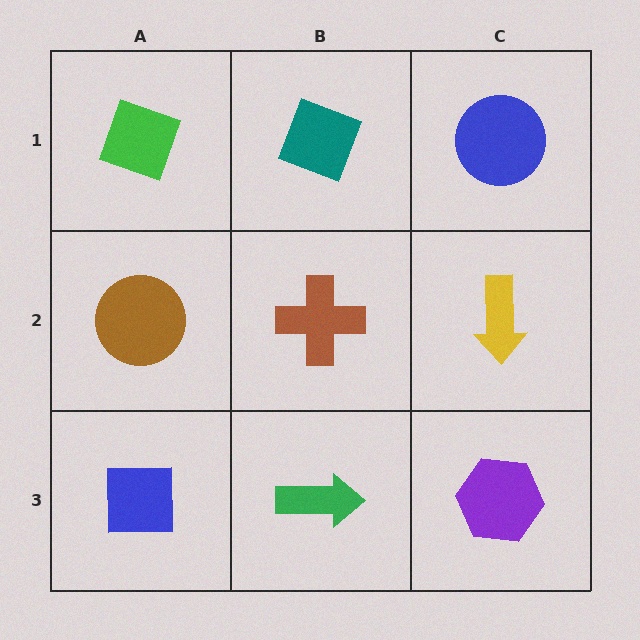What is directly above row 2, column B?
A teal diamond.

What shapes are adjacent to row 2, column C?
A blue circle (row 1, column C), a purple hexagon (row 3, column C), a brown cross (row 2, column B).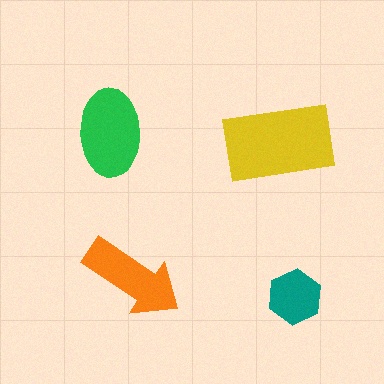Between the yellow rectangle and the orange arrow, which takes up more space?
The yellow rectangle.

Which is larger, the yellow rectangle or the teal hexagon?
The yellow rectangle.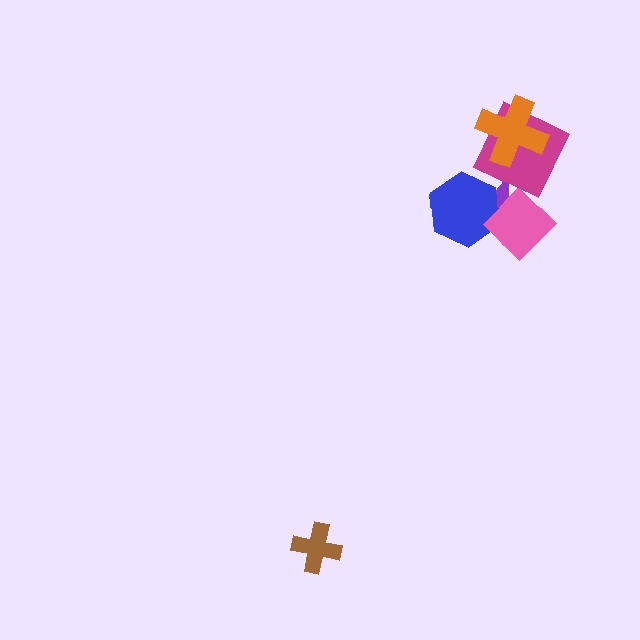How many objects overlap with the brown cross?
0 objects overlap with the brown cross.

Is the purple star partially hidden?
Yes, it is partially covered by another shape.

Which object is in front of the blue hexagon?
The pink diamond is in front of the blue hexagon.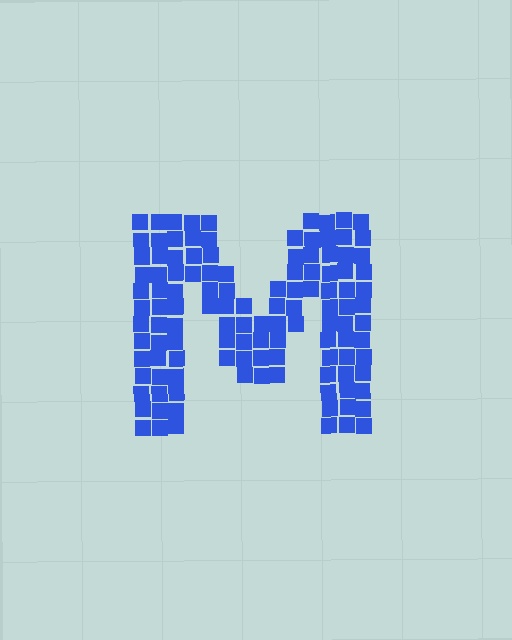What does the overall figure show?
The overall figure shows the letter M.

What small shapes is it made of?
It is made of small squares.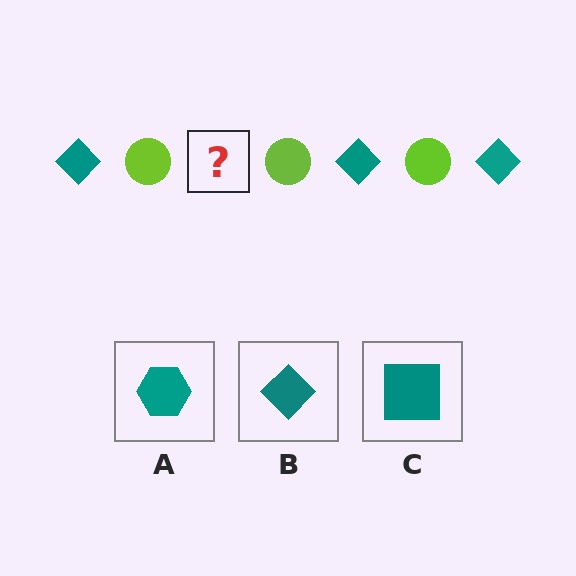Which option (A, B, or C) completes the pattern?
B.